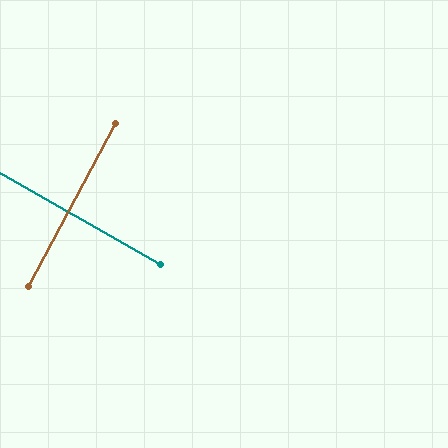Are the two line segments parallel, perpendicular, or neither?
Perpendicular — they meet at approximately 88°.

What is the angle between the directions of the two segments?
Approximately 88 degrees.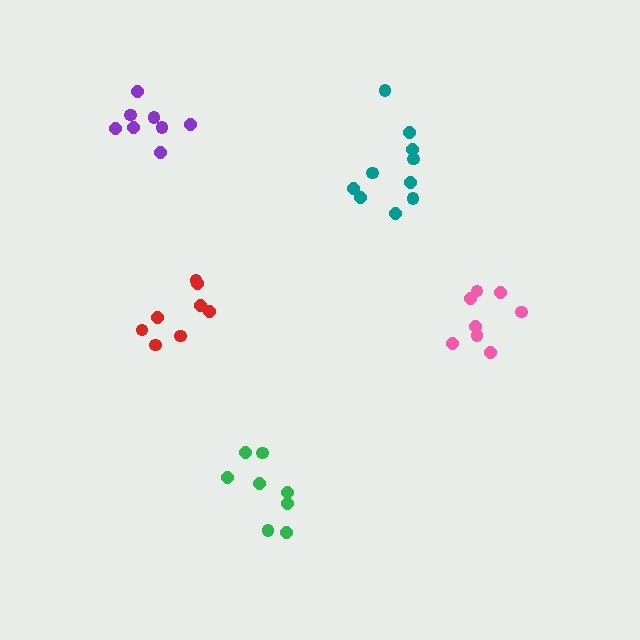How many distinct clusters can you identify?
There are 5 distinct clusters.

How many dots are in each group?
Group 1: 8 dots, Group 2: 8 dots, Group 3: 8 dots, Group 4: 10 dots, Group 5: 8 dots (42 total).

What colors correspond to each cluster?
The clusters are colored: green, red, pink, teal, purple.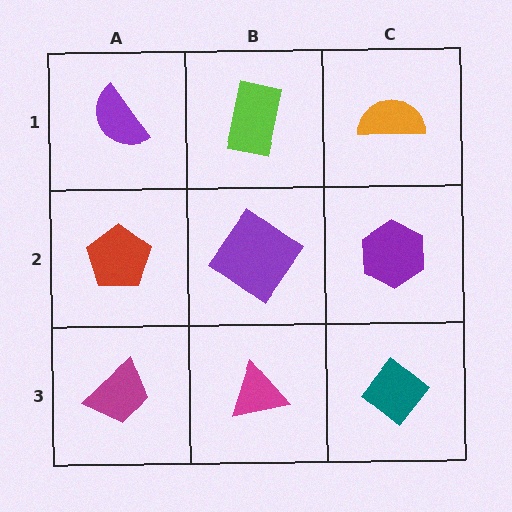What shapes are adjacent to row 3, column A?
A red pentagon (row 2, column A), a magenta triangle (row 3, column B).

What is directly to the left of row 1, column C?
A lime rectangle.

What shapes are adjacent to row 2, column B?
A lime rectangle (row 1, column B), a magenta triangle (row 3, column B), a red pentagon (row 2, column A), a purple hexagon (row 2, column C).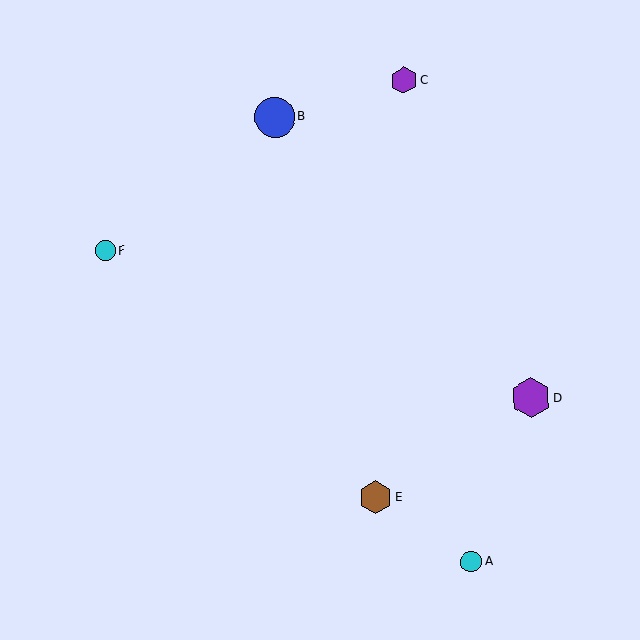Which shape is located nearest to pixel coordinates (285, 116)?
The blue circle (labeled B) at (274, 117) is nearest to that location.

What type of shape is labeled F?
Shape F is a cyan circle.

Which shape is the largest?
The blue circle (labeled B) is the largest.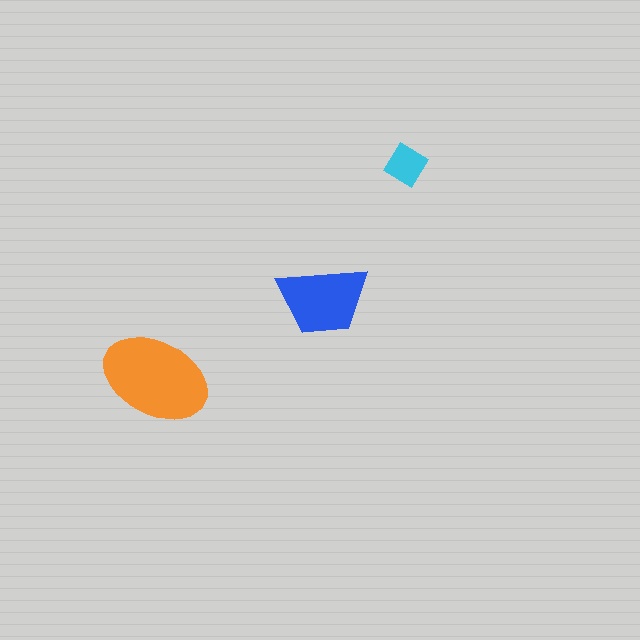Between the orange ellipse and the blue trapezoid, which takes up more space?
The orange ellipse.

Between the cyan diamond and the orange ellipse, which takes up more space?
The orange ellipse.